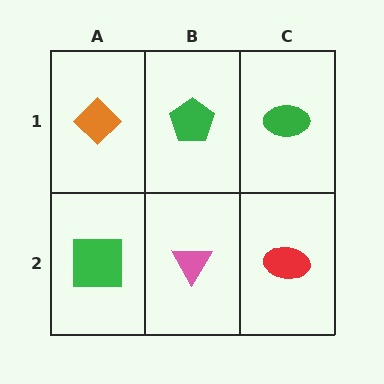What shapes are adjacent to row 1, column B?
A pink triangle (row 2, column B), an orange diamond (row 1, column A), a green ellipse (row 1, column C).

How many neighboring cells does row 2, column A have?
2.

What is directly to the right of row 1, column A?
A green pentagon.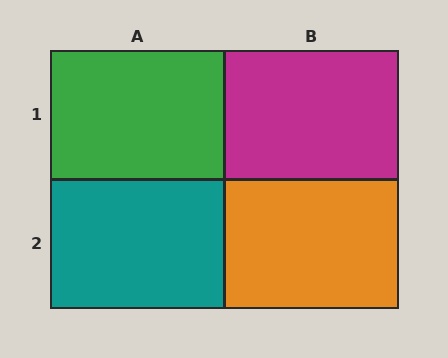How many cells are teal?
1 cell is teal.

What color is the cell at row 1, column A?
Green.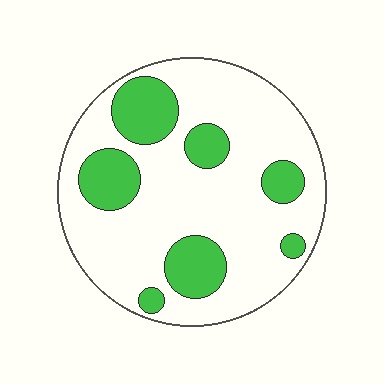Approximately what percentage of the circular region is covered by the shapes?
Approximately 25%.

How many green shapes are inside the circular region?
7.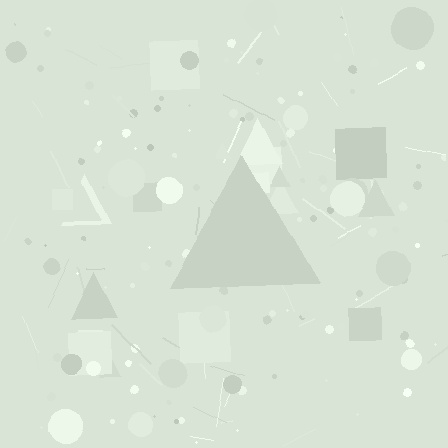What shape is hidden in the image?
A triangle is hidden in the image.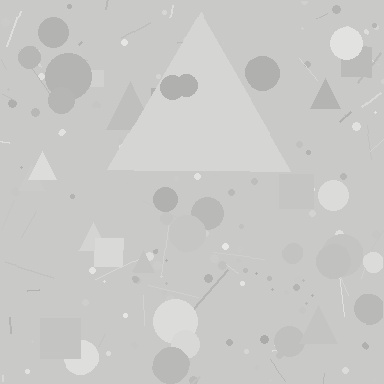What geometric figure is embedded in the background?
A triangle is embedded in the background.